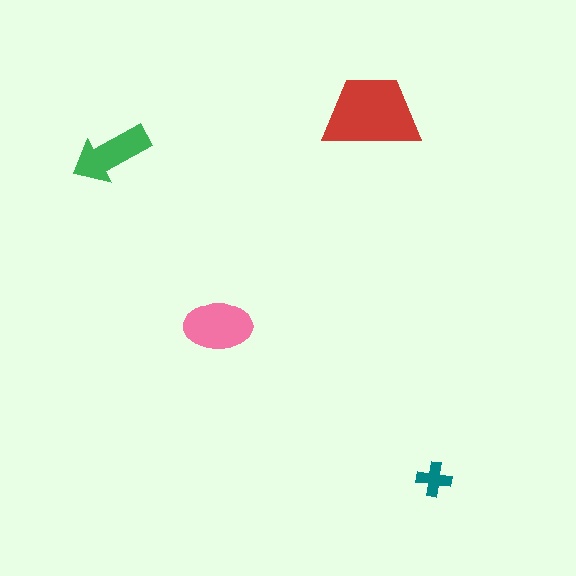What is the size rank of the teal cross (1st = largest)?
4th.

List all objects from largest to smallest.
The red trapezoid, the pink ellipse, the green arrow, the teal cross.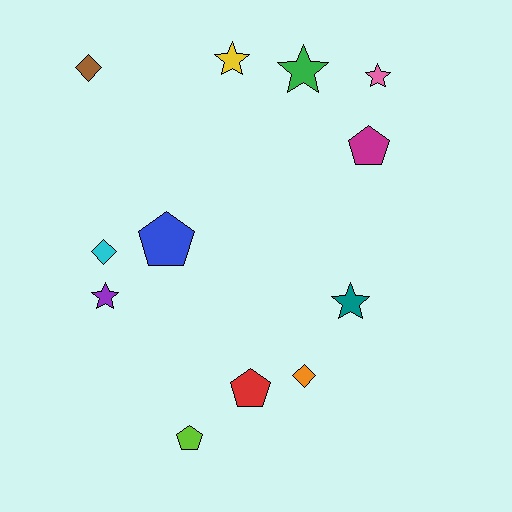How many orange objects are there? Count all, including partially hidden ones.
There is 1 orange object.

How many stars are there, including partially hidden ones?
There are 5 stars.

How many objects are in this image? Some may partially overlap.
There are 12 objects.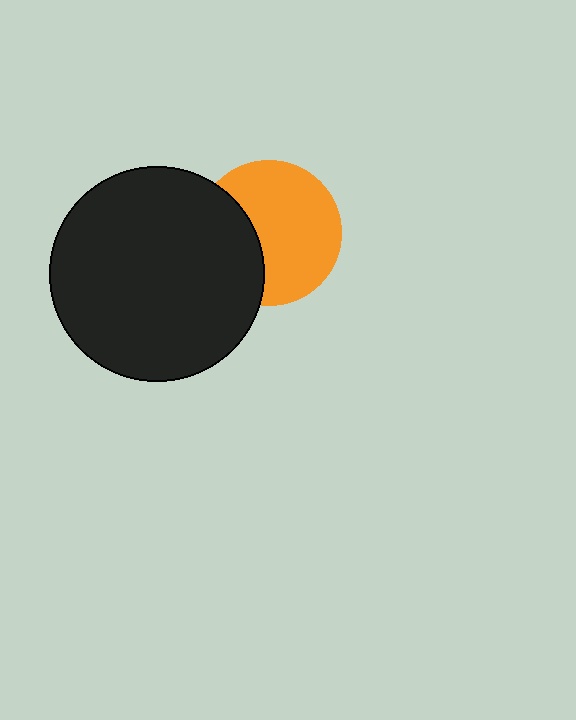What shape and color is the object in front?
The object in front is a black circle.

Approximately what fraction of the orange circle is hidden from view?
Roughly 34% of the orange circle is hidden behind the black circle.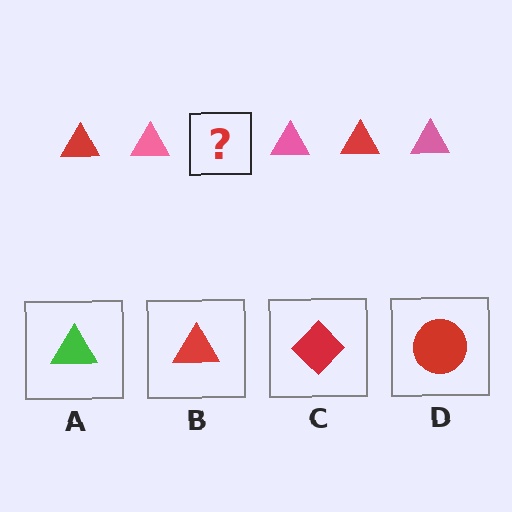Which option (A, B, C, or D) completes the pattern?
B.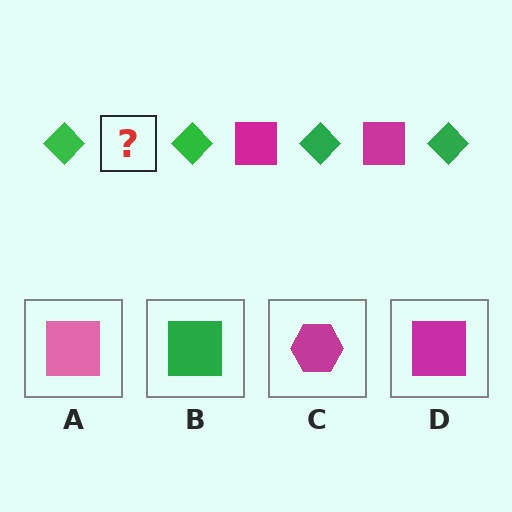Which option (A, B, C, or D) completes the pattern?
D.